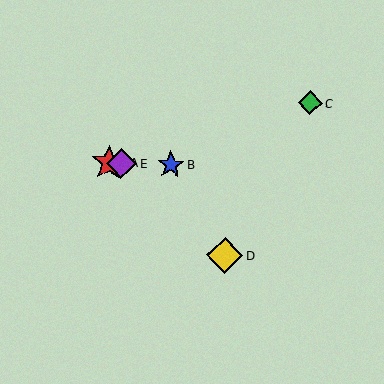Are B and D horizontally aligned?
No, B is at y≈165 and D is at y≈255.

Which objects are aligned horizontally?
Objects A, B, E are aligned horizontally.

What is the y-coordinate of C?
Object C is at y≈103.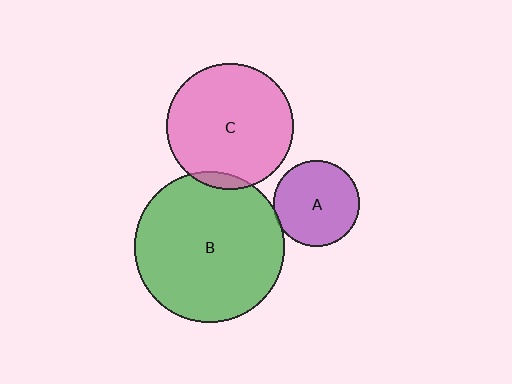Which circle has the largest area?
Circle B (green).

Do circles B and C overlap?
Yes.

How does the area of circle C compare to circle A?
Approximately 2.2 times.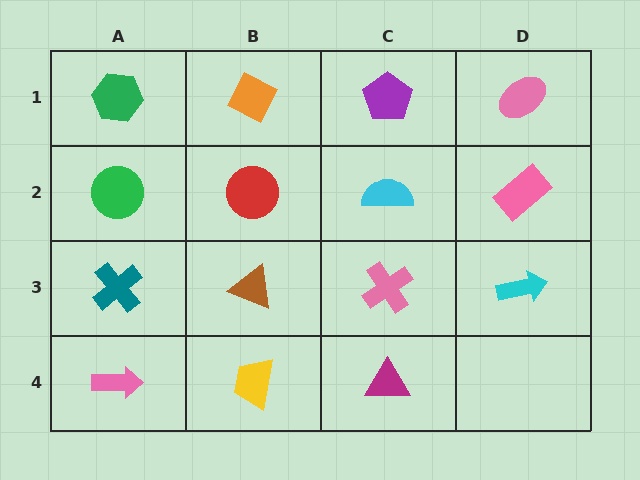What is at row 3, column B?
A brown triangle.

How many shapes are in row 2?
4 shapes.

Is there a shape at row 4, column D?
No, that cell is empty.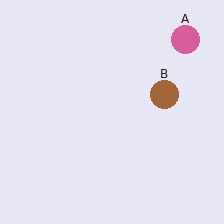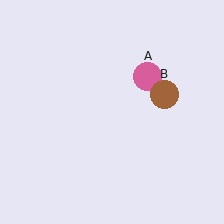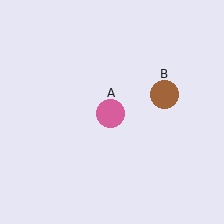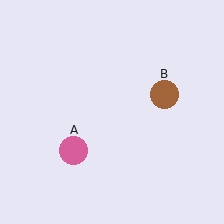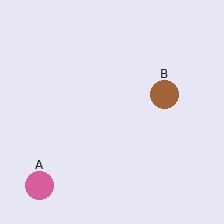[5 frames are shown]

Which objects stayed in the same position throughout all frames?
Brown circle (object B) remained stationary.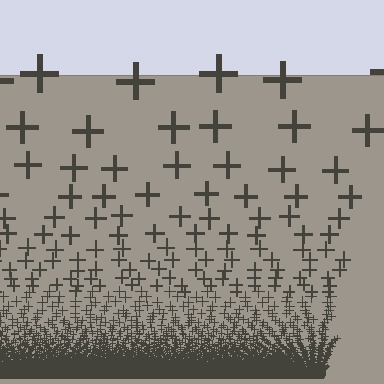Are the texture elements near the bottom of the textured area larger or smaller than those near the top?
Smaller. The gradient is inverted — elements near the bottom are smaller and denser.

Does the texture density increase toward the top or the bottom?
Density increases toward the bottom.